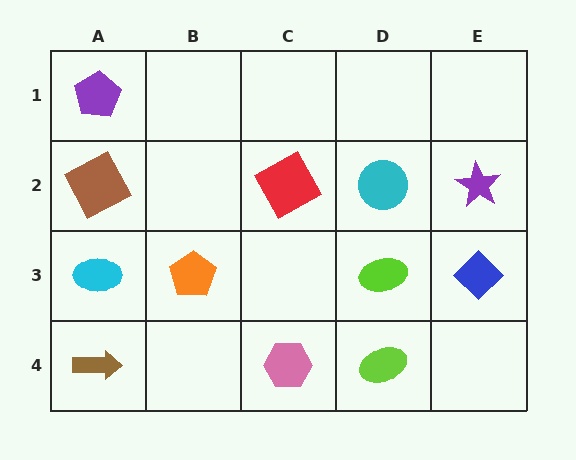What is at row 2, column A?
A brown square.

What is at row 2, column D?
A cyan circle.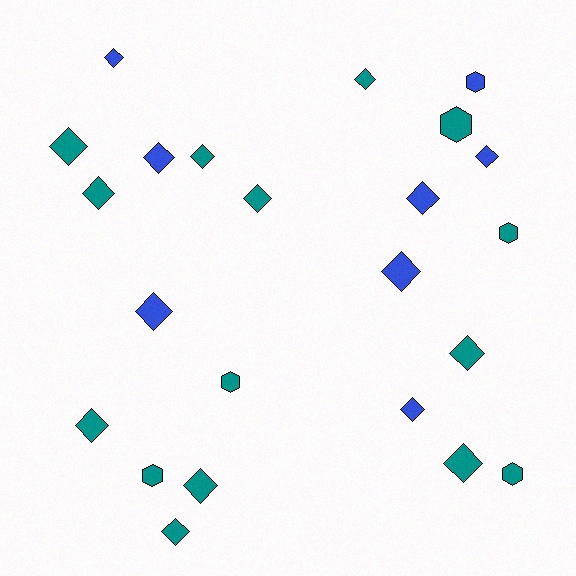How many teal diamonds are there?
There are 10 teal diamonds.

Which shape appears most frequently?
Diamond, with 17 objects.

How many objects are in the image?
There are 23 objects.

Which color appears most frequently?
Teal, with 15 objects.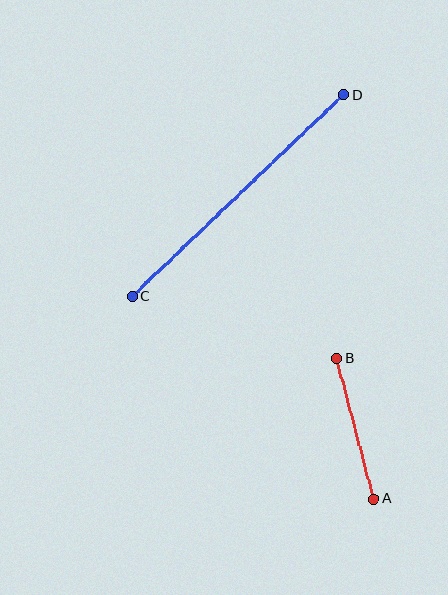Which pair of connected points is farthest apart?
Points C and D are farthest apart.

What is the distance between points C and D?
The distance is approximately 292 pixels.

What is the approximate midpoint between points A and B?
The midpoint is at approximately (355, 429) pixels.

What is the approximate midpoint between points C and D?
The midpoint is at approximately (238, 196) pixels.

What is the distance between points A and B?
The distance is approximately 145 pixels.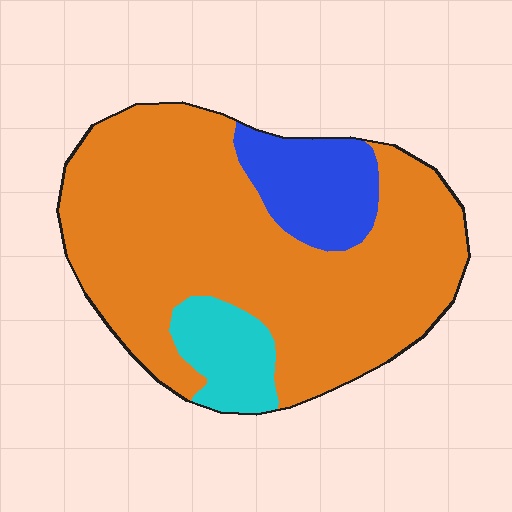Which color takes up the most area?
Orange, at roughly 75%.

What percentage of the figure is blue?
Blue covers 14% of the figure.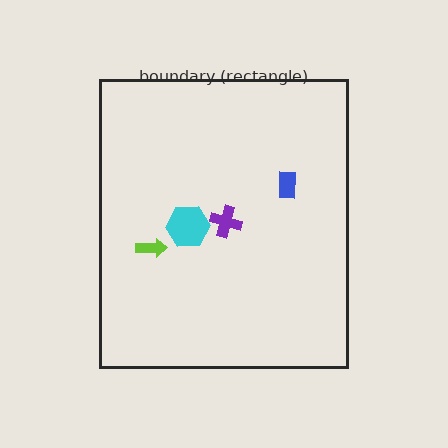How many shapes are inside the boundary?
4 inside, 0 outside.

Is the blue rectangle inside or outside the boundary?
Inside.